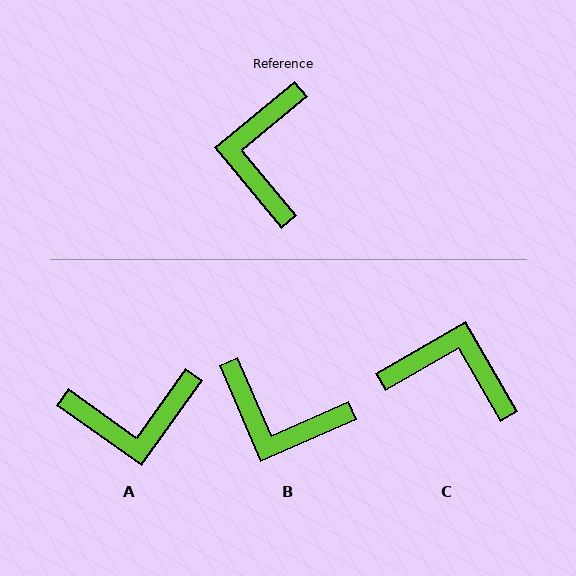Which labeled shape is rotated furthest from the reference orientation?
A, about 105 degrees away.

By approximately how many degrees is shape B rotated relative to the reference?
Approximately 74 degrees counter-clockwise.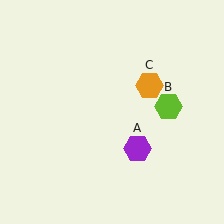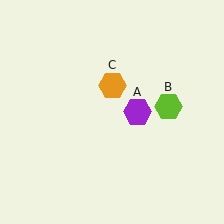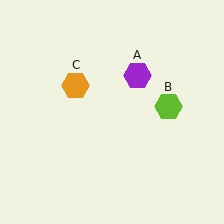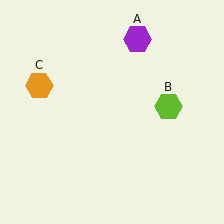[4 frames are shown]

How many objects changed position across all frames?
2 objects changed position: purple hexagon (object A), orange hexagon (object C).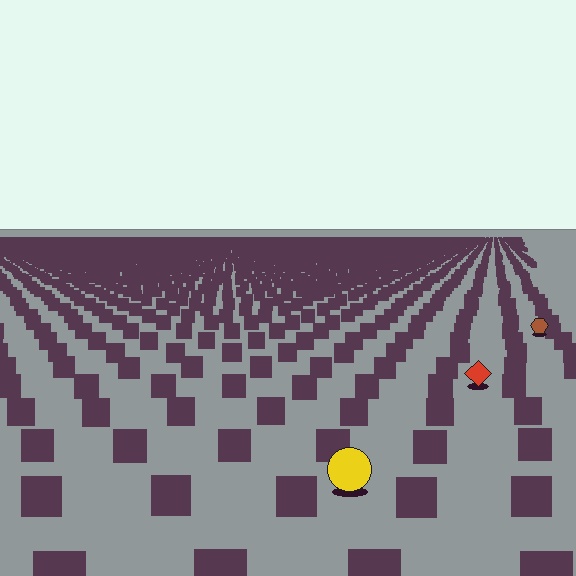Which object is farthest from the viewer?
The brown hexagon is farthest from the viewer. It appears smaller and the ground texture around it is denser.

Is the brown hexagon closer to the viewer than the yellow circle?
No. The yellow circle is closer — you can tell from the texture gradient: the ground texture is coarser near it.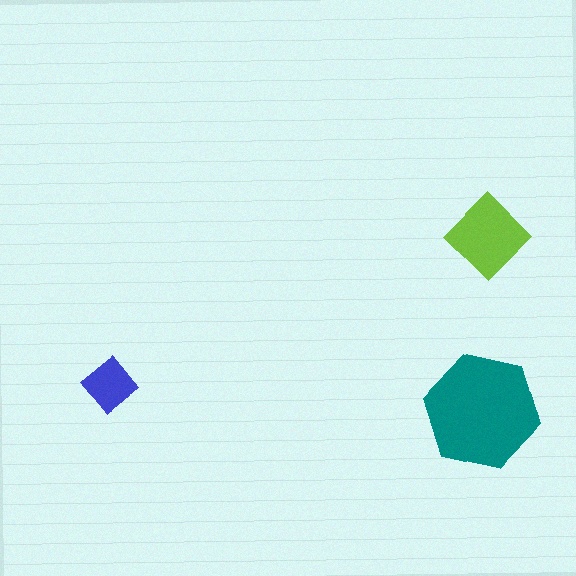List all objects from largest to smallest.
The teal hexagon, the lime diamond, the blue diamond.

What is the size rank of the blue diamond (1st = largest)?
3rd.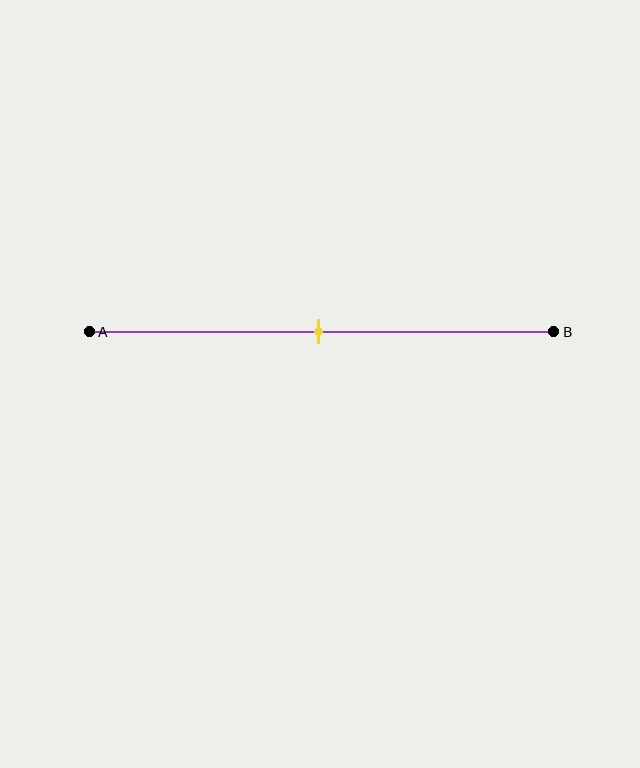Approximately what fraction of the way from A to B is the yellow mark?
The yellow mark is approximately 50% of the way from A to B.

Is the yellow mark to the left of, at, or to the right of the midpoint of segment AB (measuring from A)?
The yellow mark is approximately at the midpoint of segment AB.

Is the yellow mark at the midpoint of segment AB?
Yes, the mark is approximately at the midpoint.